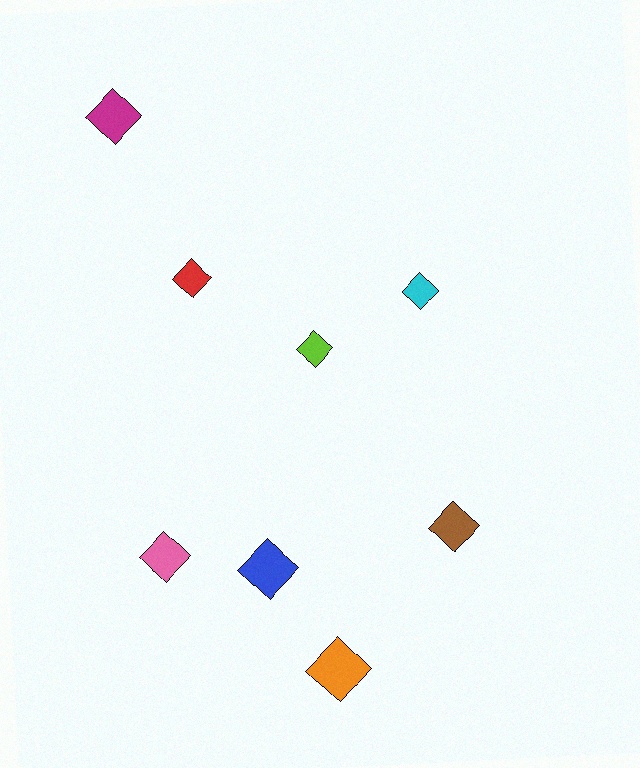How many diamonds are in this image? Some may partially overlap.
There are 8 diamonds.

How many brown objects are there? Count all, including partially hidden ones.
There is 1 brown object.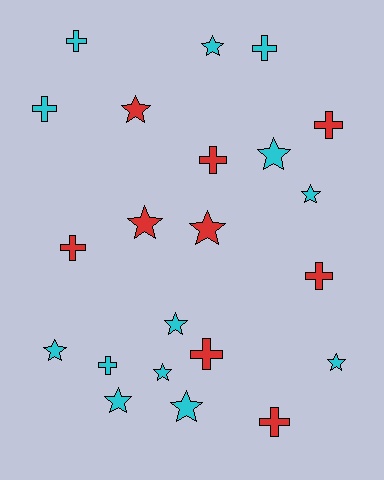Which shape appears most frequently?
Star, with 12 objects.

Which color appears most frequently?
Cyan, with 13 objects.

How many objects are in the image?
There are 22 objects.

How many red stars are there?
There are 3 red stars.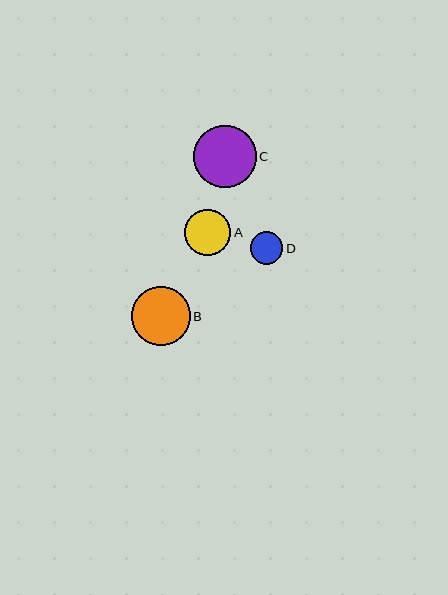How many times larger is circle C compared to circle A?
Circle C is approximately 1.4 times the size of circle A.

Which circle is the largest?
Circle C is the largest with a size of approximately 62 pixels.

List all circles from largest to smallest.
From largest to smallest: C, B, A, D.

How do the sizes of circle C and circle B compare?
Circle C and circle B are approximately the same size.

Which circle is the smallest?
Circle D is the smallest with a size of approximately 33 pixels.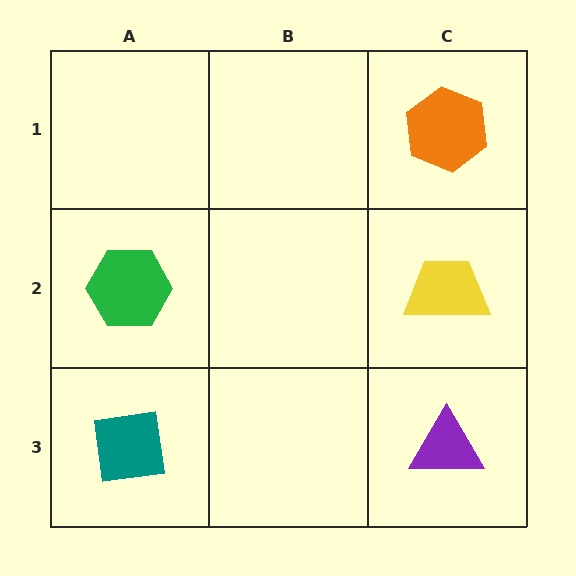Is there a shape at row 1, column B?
No, that cell is empty.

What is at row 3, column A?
A teal square.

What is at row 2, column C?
A yellow trapezoid.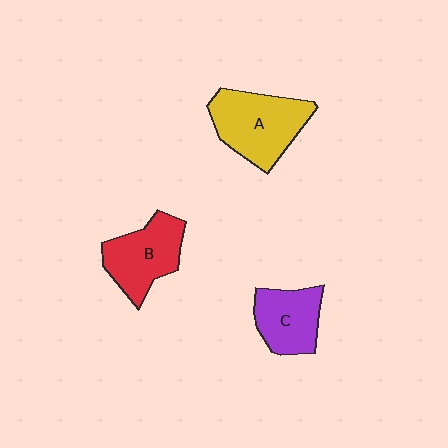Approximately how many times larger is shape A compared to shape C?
Approximately 1.4 times.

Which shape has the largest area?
Shape A (yellow).